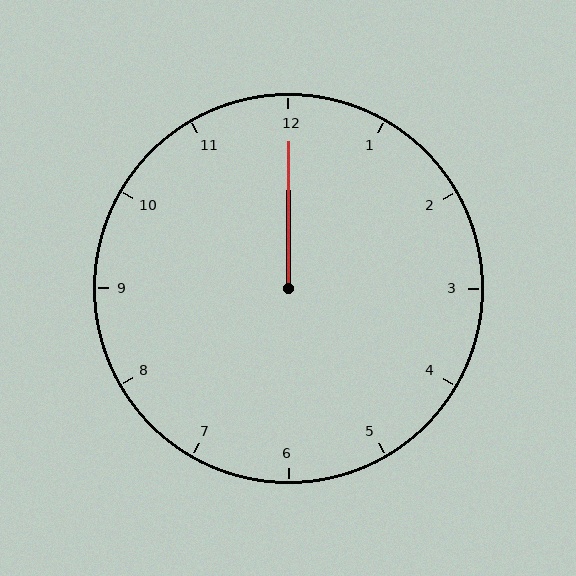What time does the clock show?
12:00.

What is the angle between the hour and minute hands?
Approximately 0 degrees.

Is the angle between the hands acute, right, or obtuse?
It is acute.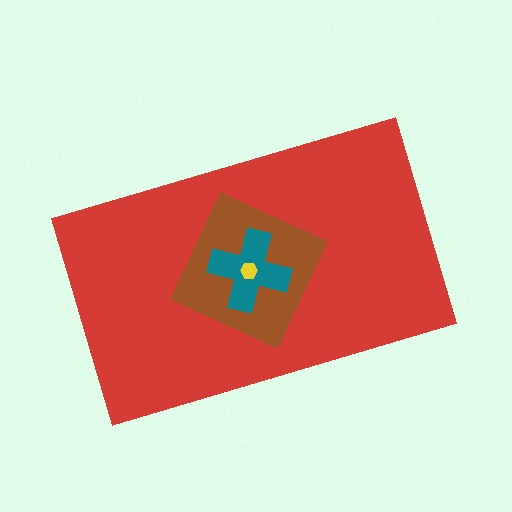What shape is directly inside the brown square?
The teal cross.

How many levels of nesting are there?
4.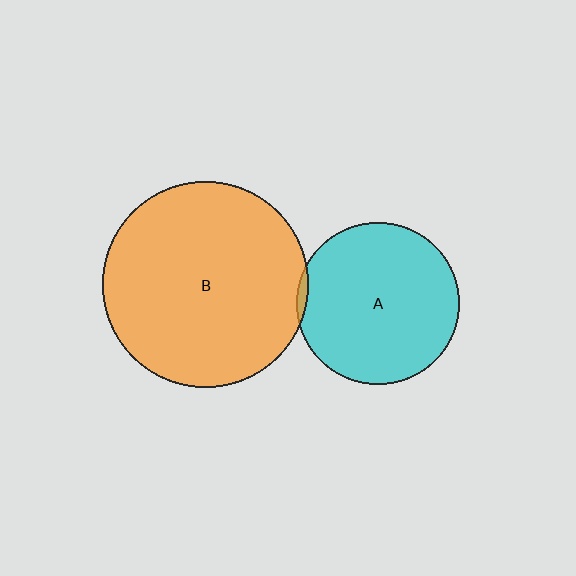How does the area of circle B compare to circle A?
Approximately 1.6 times.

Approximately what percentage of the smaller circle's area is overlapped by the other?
Approximately 5%.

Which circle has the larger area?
Circle B (orange).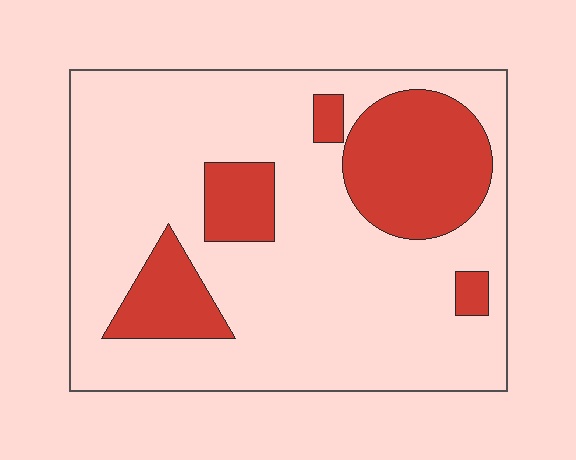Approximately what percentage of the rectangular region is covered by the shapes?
Approximately 25%.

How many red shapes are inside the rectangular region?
5.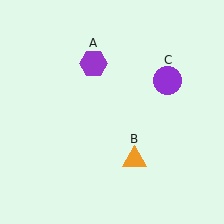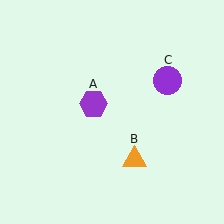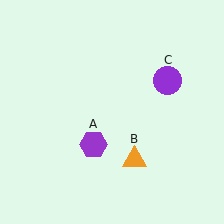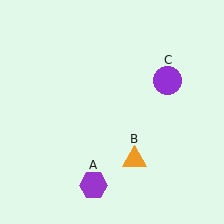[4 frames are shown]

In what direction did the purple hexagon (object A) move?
The purple hexagon (object A) moved down.